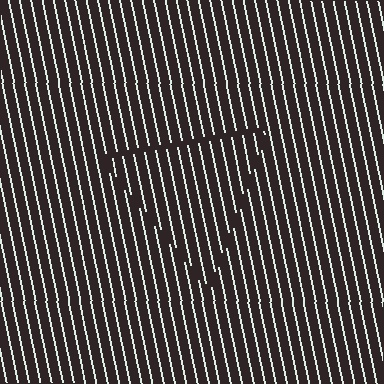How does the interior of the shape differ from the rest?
The interior of the shape contains the same grating, shifted by half a period — the contour is defined by the phase discontinuity where line-ends from the inner and outer gratings abut.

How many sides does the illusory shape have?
3 sides — the line-ends trace a triangle.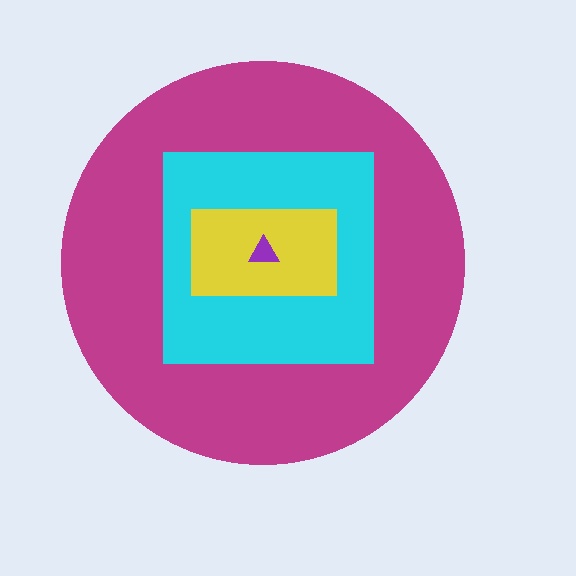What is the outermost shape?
The magenta circle.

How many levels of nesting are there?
4.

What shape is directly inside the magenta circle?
The cyan square.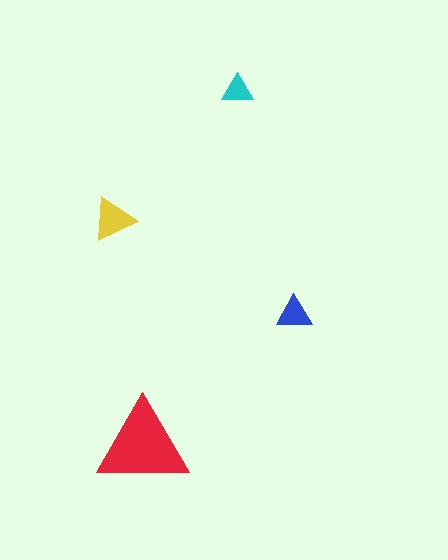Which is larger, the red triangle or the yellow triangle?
The red one.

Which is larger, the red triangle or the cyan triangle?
The red one.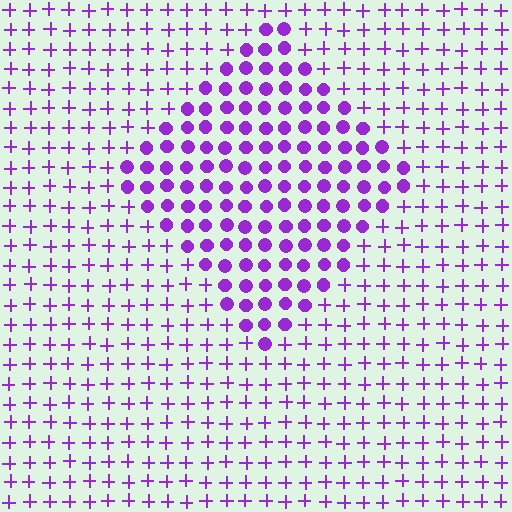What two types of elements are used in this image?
The image uses circles inside the diamond region and plus signs outside it.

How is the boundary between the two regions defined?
The boundary is defined by a change in element shape: circles inside vs. plus signs outside. All elements share the same color and spacing.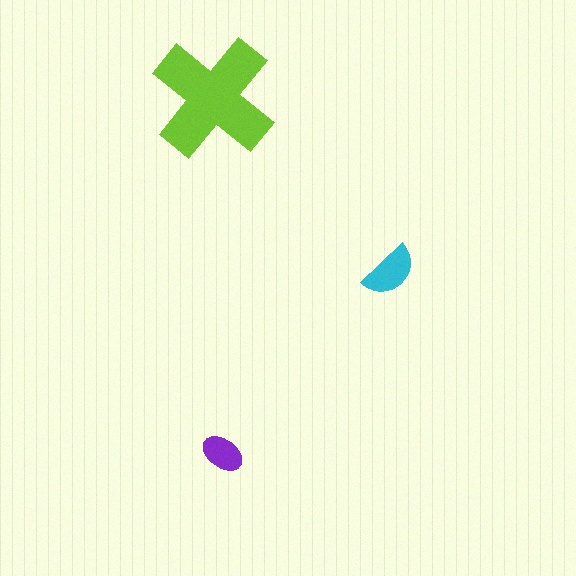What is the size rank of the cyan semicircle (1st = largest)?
2nd.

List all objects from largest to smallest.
The lime cross, the cyan semicircle, the purple ellipse.